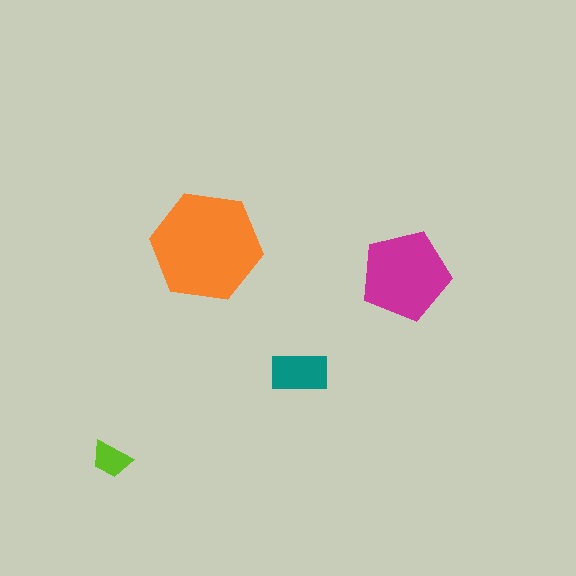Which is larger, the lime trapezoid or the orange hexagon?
The orange hexagon.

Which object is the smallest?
The lime trapezoid.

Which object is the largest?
The orange hexagon.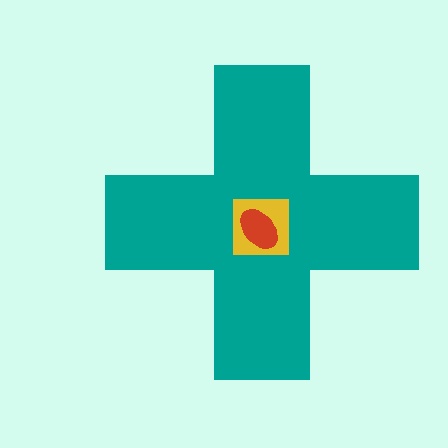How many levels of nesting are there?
3.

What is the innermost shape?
The red ellipse.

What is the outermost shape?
The teal cross.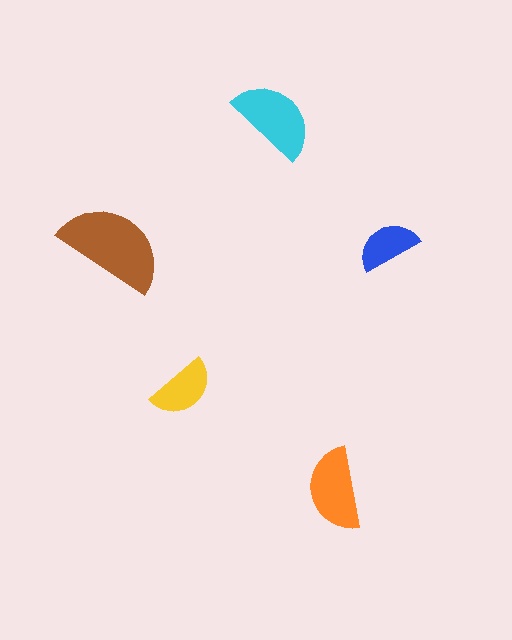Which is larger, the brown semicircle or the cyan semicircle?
The brown one.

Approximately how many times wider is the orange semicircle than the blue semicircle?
About 1.5 times wider.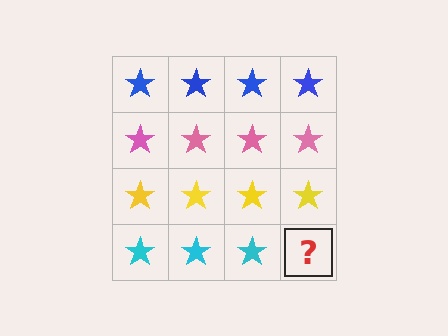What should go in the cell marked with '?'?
The missing cell should contain a cyan star.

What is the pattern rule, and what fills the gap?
The rule is that each row has a consistent color. The gap should be filled with a cyan star.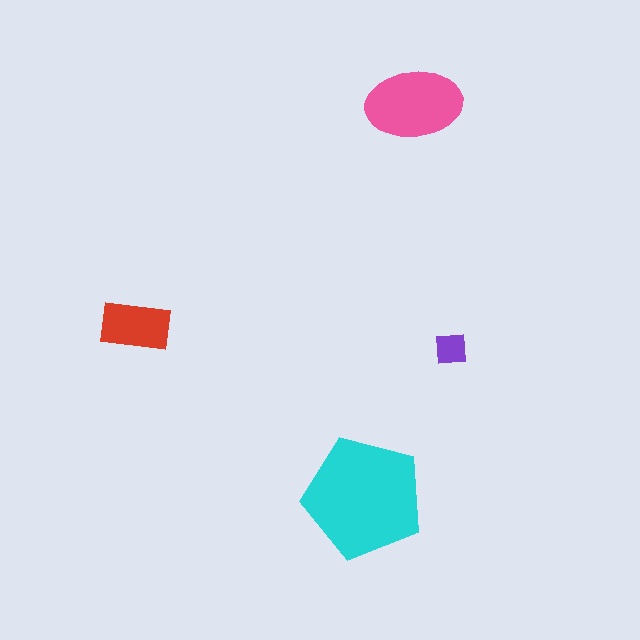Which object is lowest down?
The cyan pentagon is bottommost.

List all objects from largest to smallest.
The cyan pentagon, the pink ellipse, the red rectangle, the purple square.